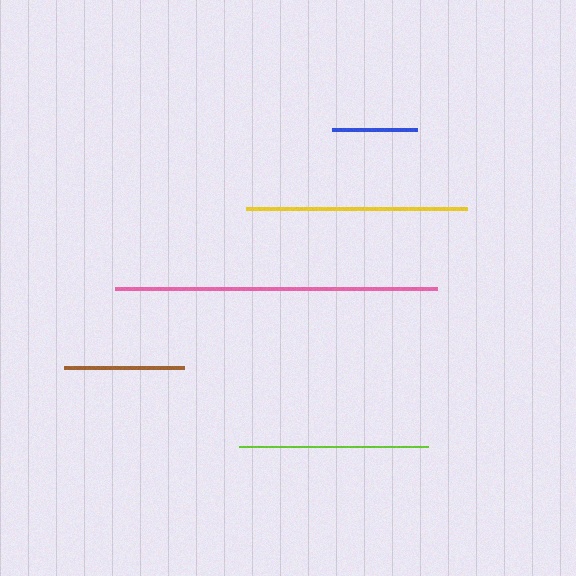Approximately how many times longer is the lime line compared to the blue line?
The lime line is approximately 2.2 times the length of the blue line.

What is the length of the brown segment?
The brown segment is approximately 120 pixels long.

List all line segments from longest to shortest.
From longest to shortest: pink, yellow, lime, brown, blue.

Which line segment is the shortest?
The blue line is the shortest at approximately 85 pixels.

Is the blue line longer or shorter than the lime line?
The lime line is longer than the blue line.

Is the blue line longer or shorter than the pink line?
The pink line is longer than the blue line.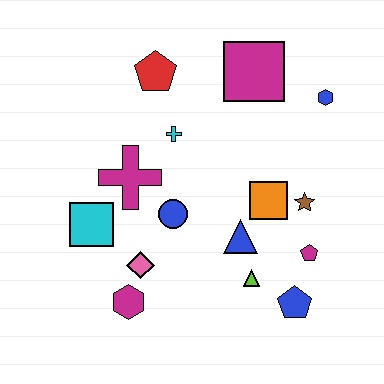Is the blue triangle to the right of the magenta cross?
Yes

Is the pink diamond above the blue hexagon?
No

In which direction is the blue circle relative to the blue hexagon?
The blue circle is to the left of the blue hexagon.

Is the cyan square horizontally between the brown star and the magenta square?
No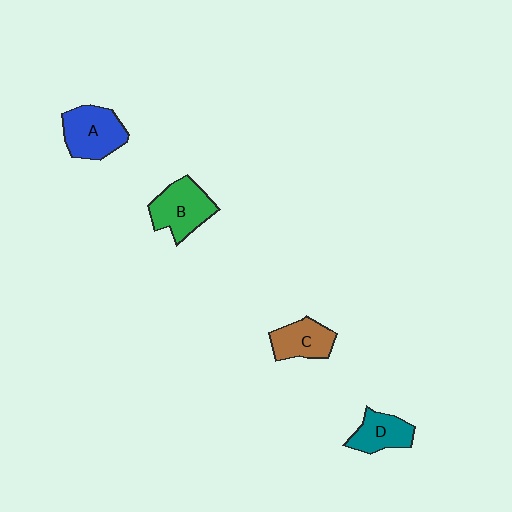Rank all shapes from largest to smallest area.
From largest to smallest: A (blue), B (green), C (brown), D (teal).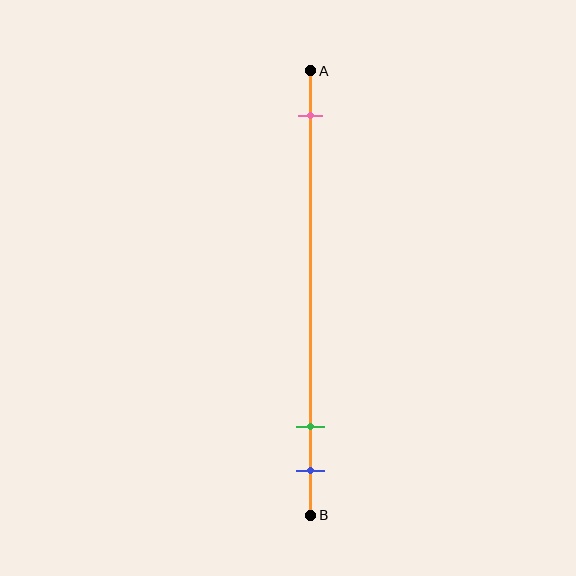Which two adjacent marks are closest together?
The green and blue marks are the closest adjacent pair.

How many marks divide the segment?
There are 3 marks dividing the segment.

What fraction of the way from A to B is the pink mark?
The pink mark is approximately 10% (0.1) of the way from A to B.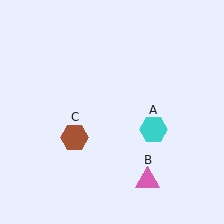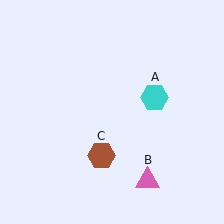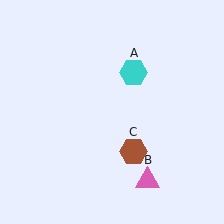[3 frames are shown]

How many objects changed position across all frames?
2 objects changed position: cyan hexagon (object A), brown hexagon (object C).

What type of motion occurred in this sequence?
The cyan hexagon (object A), brown hexagon (object C) rotated counterclockwise around the center of the scene.